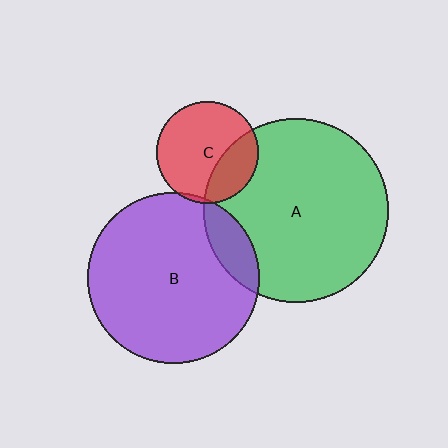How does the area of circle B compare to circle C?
Approximately 2.8 times.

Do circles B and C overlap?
Yes.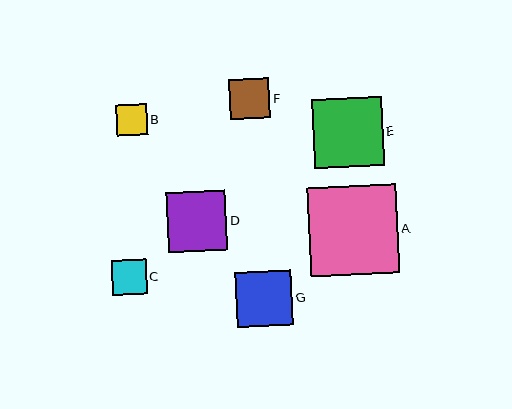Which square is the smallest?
Square B is the smallest with a size of approximately 31 pixels.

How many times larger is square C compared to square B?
Square C is approximately 1.1 times the size of square B.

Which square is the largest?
Square A is the largest with a size of approximately 89 pixels.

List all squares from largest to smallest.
From largest to smallest: A, E, D, G, F, C, B.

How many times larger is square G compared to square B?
Square G is approximately 1.8 times the size of square B.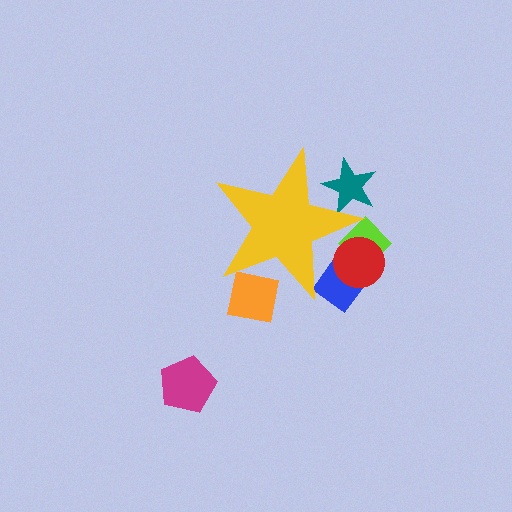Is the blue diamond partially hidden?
Yes, the blue diamond is partially hidden behind the yellow star.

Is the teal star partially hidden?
Yes, the teal star is partially hidden behind the yellow star.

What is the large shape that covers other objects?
A yellow star.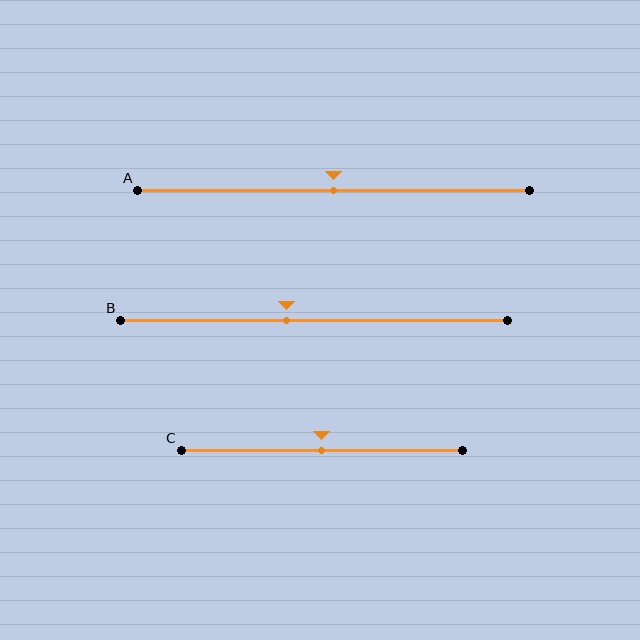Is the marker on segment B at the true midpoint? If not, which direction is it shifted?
No, the marker on segment B is shifted to the left by about 7% of the segment length.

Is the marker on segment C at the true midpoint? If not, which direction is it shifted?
Yes, the marker on segment C is at the true midpoint.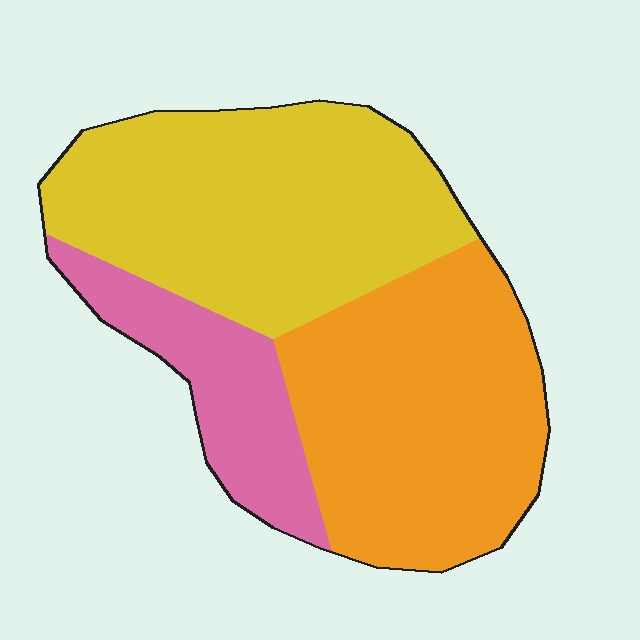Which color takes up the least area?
Pink, at roughly 15%.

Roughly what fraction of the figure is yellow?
Yellow covers roughly 45% of the figure.